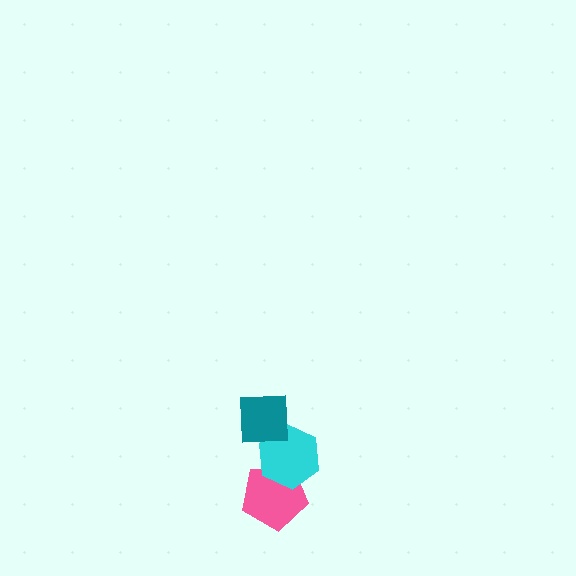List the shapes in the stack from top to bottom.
From top to bottom: the teal square, the cyan hexagon, the pink pentagon.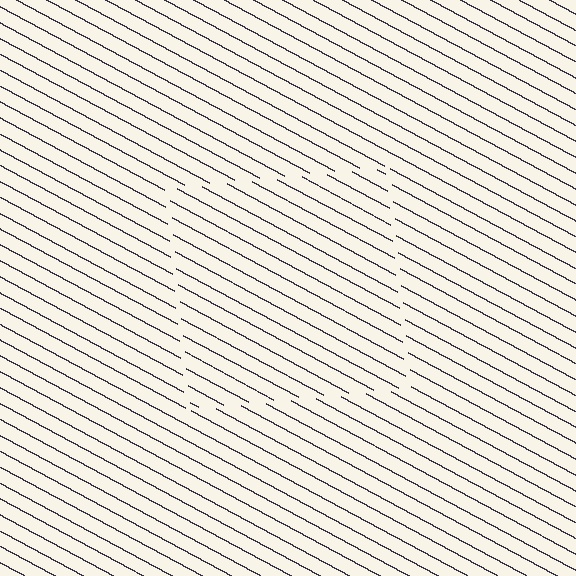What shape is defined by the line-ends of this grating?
An illusory square. The interior of the shape contains the same grating, shifted by half a period — the contour is defined by the phase discontinuity where line-ends from the inner and outer gratings abut.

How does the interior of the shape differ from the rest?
The interior of the shape contains the same grating, shifted by half a period — the contour is defined by the phase discontinuity where line-ends from the inner and outer gratings abut.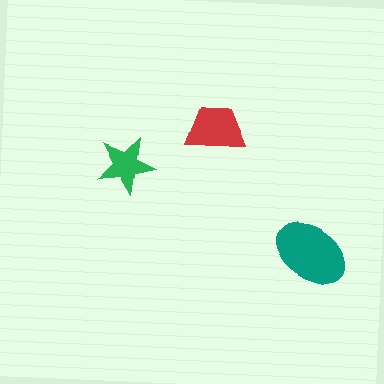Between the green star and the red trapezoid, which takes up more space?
The red trapezoid.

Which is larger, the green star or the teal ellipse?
The teal ellipse.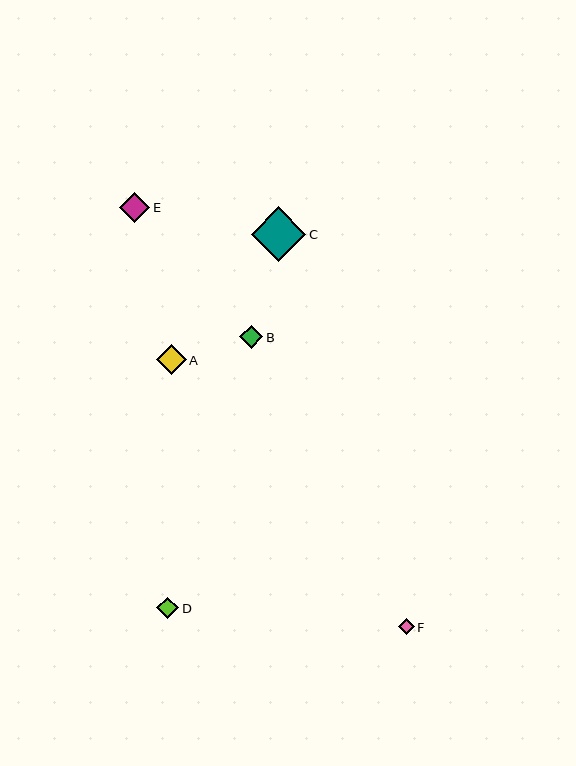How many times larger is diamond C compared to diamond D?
Diamond C is approximately 2.5 times the size of diamond D.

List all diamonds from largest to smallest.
From largest to smallest: C, E, A, B, D, F.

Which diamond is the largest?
Diamond C is the largest with a size of approximately 55 pixels.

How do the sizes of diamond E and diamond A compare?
Diamond E and diamond A are approximately the same size.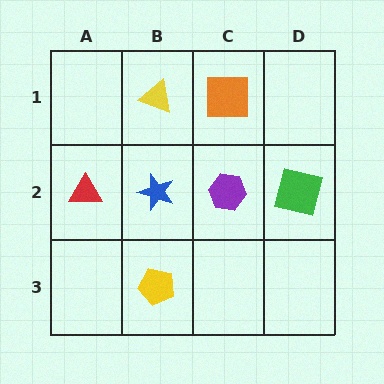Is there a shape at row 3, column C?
No, that cell is empty.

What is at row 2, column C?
A purple hexagon.